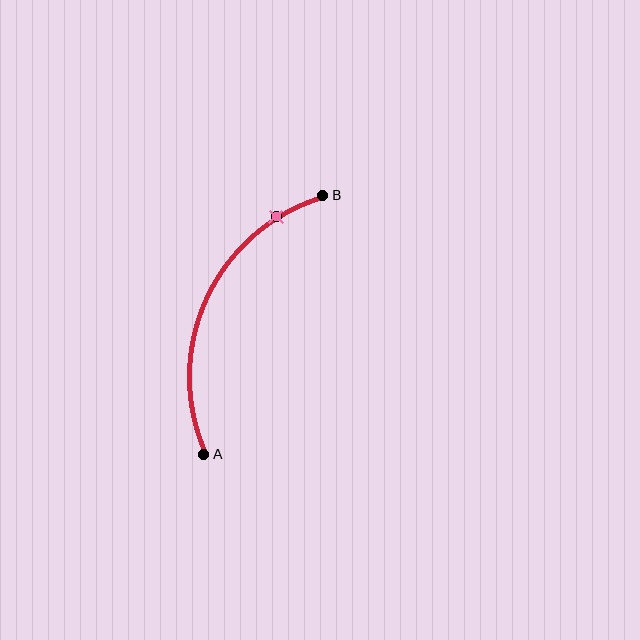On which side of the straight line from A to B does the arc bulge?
The arc bulges to the left of the straight line connecting A and B.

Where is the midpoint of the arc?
The arc midpoint is the point on the curve farthest from the straight line joining A and B. It sits to the left of that line.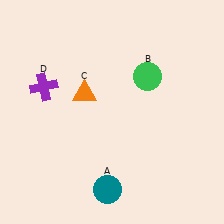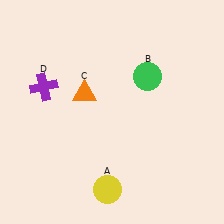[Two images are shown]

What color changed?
The circle (A) changed from teal in Image 1 to yellow in Image 2.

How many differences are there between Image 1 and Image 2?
There is 1 difference between the two images.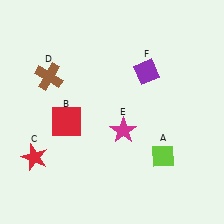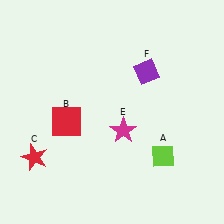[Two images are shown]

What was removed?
The brown cross (D) was removed in Image 2.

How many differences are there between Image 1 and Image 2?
There is 1 difference between the two images.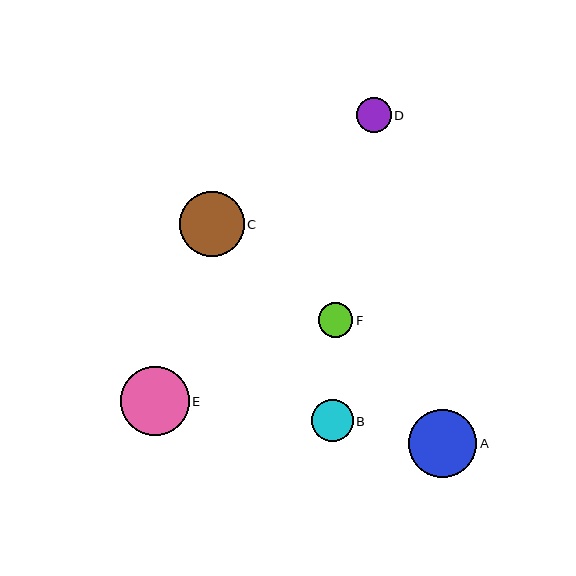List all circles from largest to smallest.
From largest to smallest: E, A, C, B, D, F.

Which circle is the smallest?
Circle F is the smallest with a size of approximately 34 pixels.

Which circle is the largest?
Circle E is the largest with a size of approximately 69 pixels.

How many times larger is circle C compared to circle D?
Circle C is approximately 1.9 times the size of circle D.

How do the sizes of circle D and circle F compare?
Circle D and circle F are approximately the same size.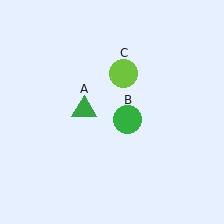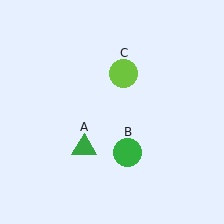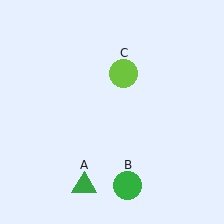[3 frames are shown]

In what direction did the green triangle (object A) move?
The green triangle (object A) moved down.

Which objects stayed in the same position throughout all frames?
Lime circle (object C) remained stationary.